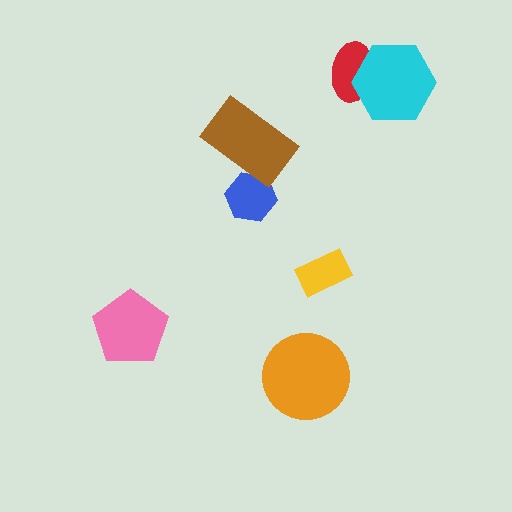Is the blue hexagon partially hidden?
Yes, it is partially covered by another shape.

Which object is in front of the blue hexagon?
The brown rectangle is in front of the blue hexagon.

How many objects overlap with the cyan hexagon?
1 object overlaps with the cyan hexagon.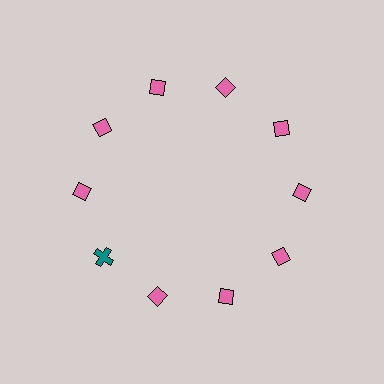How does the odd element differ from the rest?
It differs in both color (teal instead of pink) and shape (cross instead of diamond).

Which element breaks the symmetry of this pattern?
The teal cross at roughly the 8 o'clock position breaks the symmetry. All other shapes are pink diamonds.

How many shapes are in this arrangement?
There are 10 shapes arranged in a ring pattern.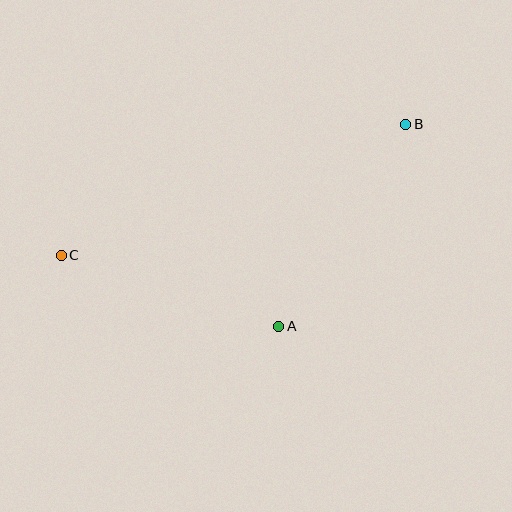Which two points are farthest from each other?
Points B and C are farthest from each other.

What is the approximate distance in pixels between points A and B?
The distance between A and B is approximately 239 pixels.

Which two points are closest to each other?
Points A and C are closest to each other.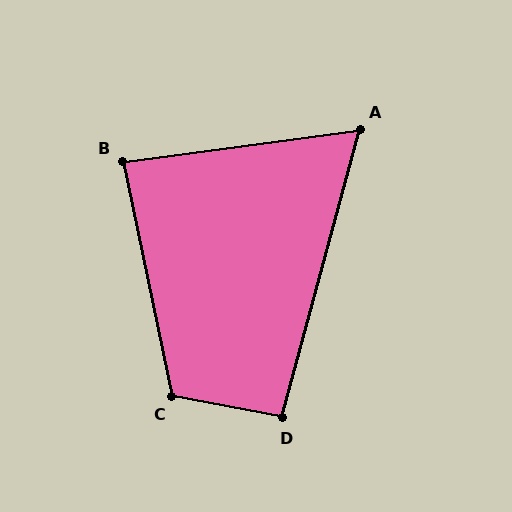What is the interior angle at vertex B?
Approximately 86 degrees (approximately right).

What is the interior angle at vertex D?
Approximately 94 degrees (approximately right).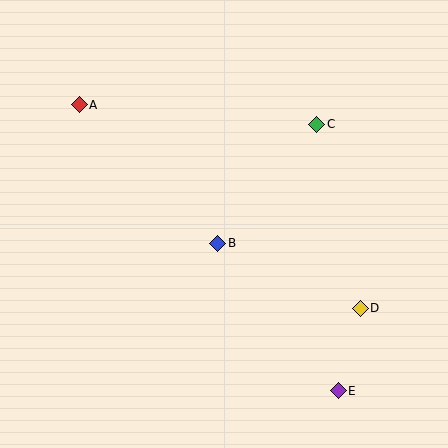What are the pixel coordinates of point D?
Point D is at (360, 308).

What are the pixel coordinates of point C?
Point C is at (317, 124).